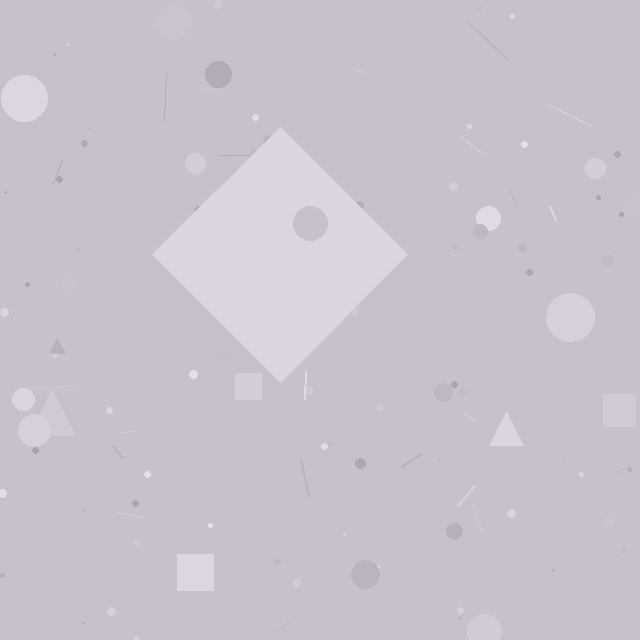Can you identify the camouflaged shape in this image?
The camouflaged shape is a diamond.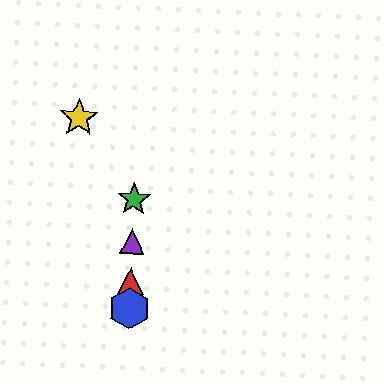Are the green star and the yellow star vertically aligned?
No, the green star is at x≈134 and the yellow star is at x≈79.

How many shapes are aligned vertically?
4 shapes (the red triangle, the blue hexagon, the green star, the purple triangle) are aligned vertically.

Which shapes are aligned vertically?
The red triangle, the blue hexagon, the green star, the purple triangle are aligned vertically.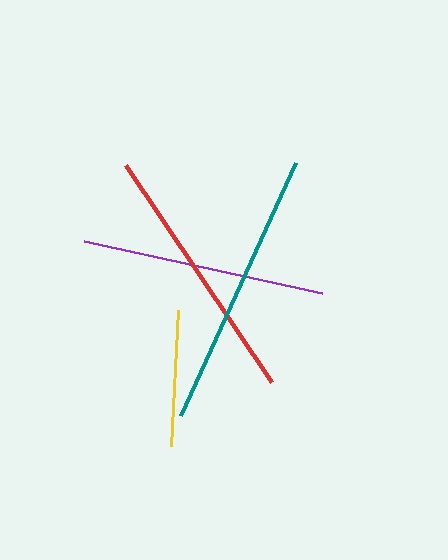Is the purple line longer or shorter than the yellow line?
The purple line is longer than the yellow line.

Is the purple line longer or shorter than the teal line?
The teal line is longer than the purple line.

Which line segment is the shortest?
The yellow line is the shortest at approximately 136 pixels.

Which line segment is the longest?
The teal line is the longest at approximately 277 pixels.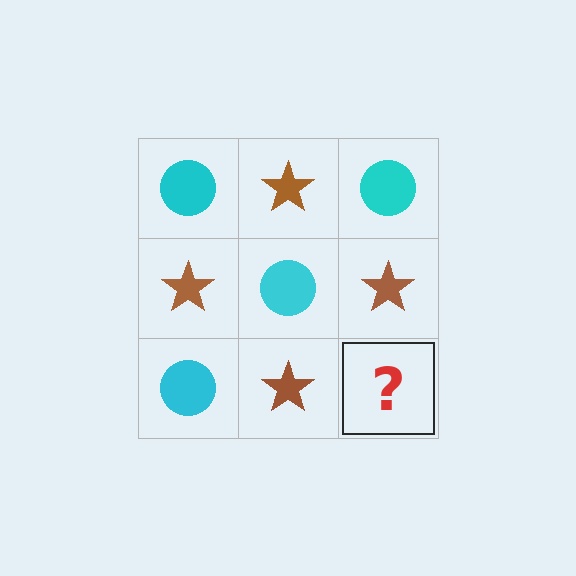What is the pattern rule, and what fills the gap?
The rule is that it alternates cyan circle and brown star in a checkerboard pattern. The gap should be filled with a cyan circle.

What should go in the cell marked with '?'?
The missing cell should contain a cyan circle.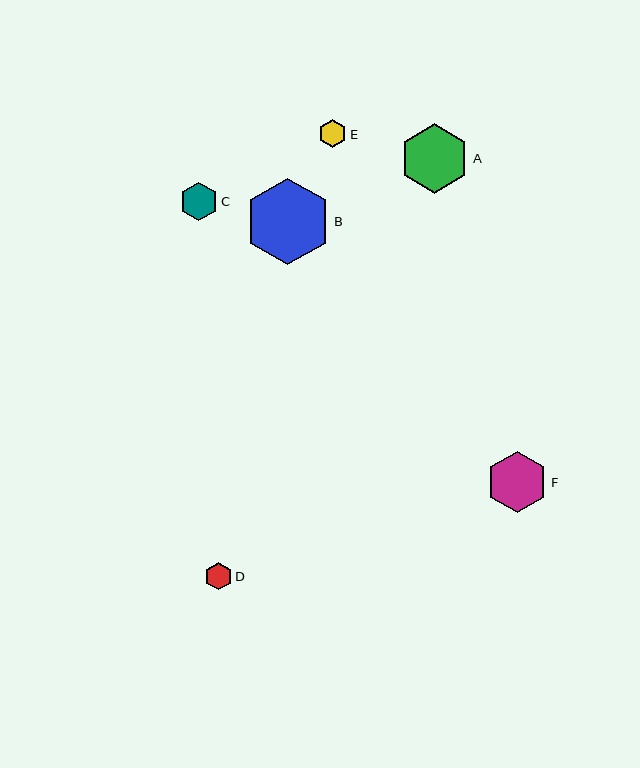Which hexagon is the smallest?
Hexagon D is the smallest with a size of approximately 27 pixels.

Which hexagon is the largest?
Hexagon B is the largest with a size of approximately 86 pixels.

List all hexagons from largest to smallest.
From largest to smallest: B, A, F, C, E, D.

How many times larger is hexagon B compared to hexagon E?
Hexagon B is approximately 3.0 times the size of hexagon E.